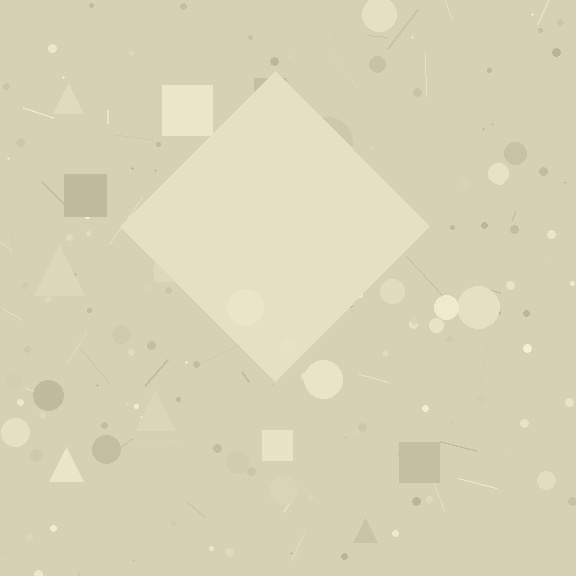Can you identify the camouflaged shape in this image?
The camouflaged shape is a diamond.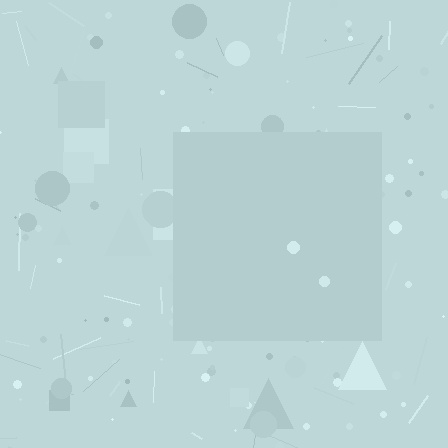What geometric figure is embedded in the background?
A square is embedded in the background.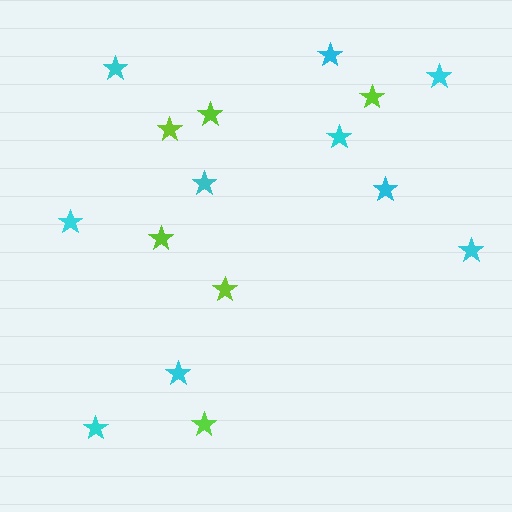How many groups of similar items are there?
There are 2 groups: one group of cyan stars (10) and one group of lime stars (6).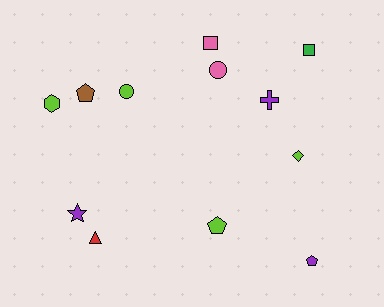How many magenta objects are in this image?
There are no magenta objects.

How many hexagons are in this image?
There is 1 hexagon.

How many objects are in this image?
There are 12 objects.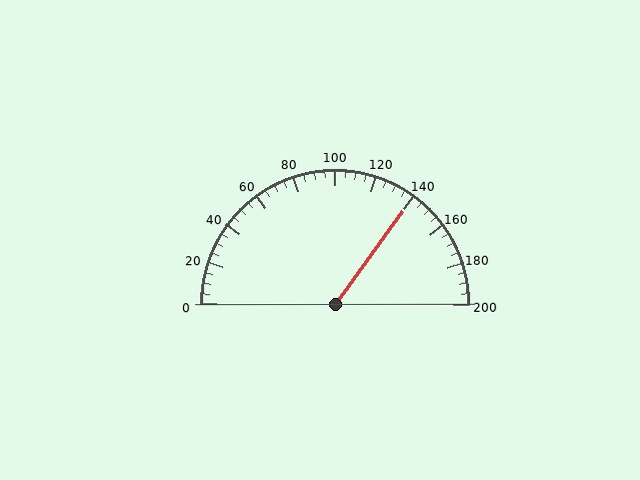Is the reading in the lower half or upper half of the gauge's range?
The reading is in the upper half of the range (0 to 200).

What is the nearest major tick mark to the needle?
The nearest major tick mark is 140.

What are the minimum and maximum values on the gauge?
The gauge ranges from 0 to 200.